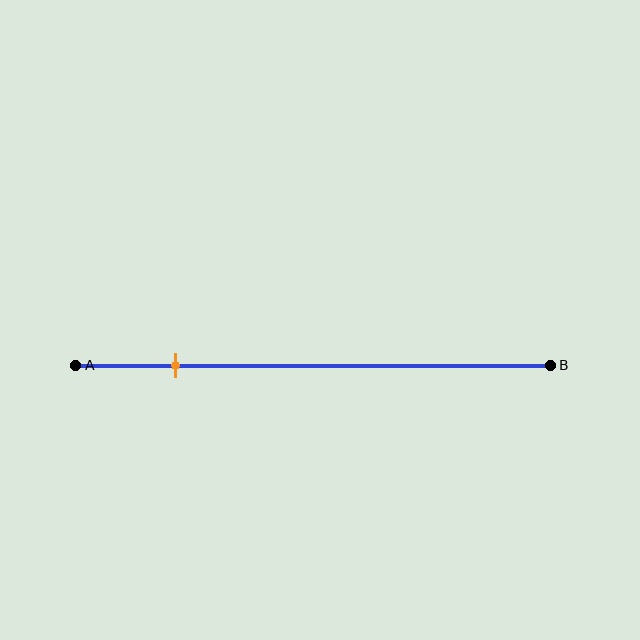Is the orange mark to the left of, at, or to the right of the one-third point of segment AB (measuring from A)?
The orange mark is to the left of the one-third point of segment AB.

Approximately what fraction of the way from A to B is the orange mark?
The orange mark is approximately 20% of the way from A to B.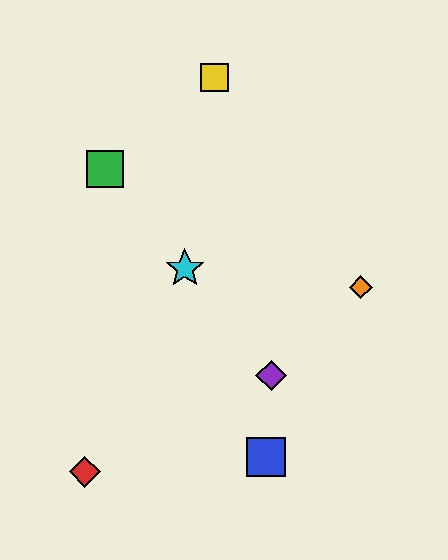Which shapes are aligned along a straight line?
The green square, the purple diamond, the cyan star are aligned along a straight line.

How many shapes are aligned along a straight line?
3 shapes (the green square, the purple diamond, the cyan star) are aligned along a straight line.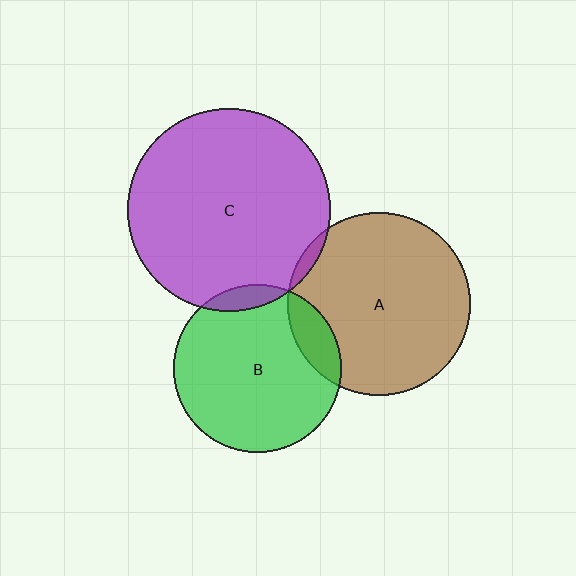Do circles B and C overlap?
Yes.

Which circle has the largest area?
Circle C (purple).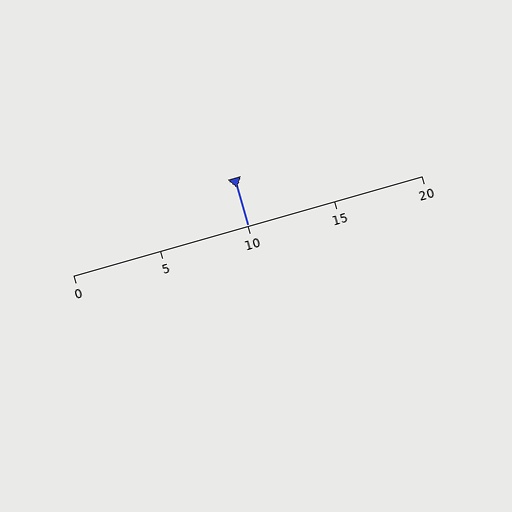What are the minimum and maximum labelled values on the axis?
The axis runs from 0 to 20.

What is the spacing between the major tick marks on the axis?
The major ticks are spaced 5 apart.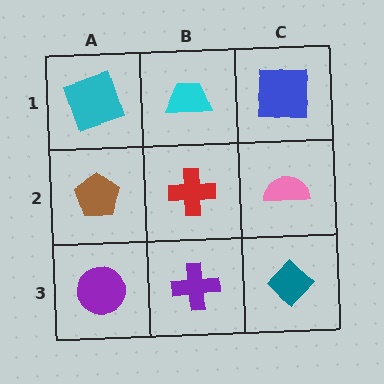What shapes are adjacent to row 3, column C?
A pink semicircle (row 2, column C), a purple cross (row 3, column B).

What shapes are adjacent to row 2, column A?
A cyan square (row 1, column A), a purple circle (row 3, column A), a red cross (row 2, column B).